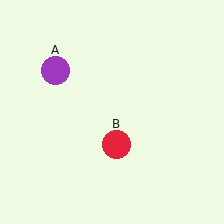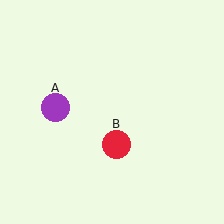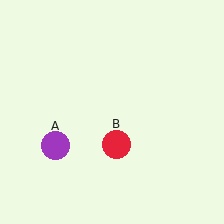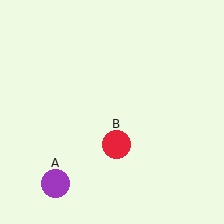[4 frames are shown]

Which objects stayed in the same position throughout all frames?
Red circle (object B) remained stationary.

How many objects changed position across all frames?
1 object changed position: purple circle (object A).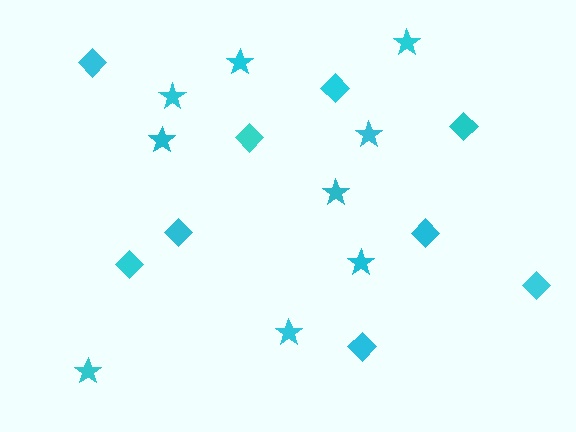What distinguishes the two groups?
There are 2 groups: one group of diamonds (9) and one group of stars (9).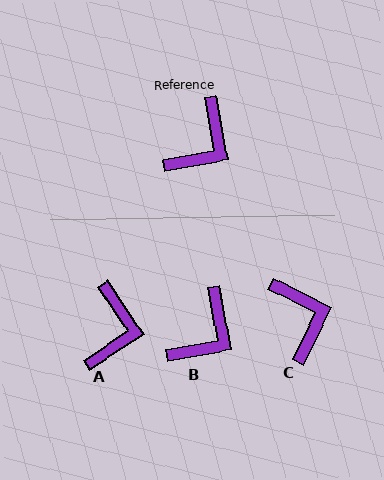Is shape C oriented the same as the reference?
No, it is off by about 54 degrees.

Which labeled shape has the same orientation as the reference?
B.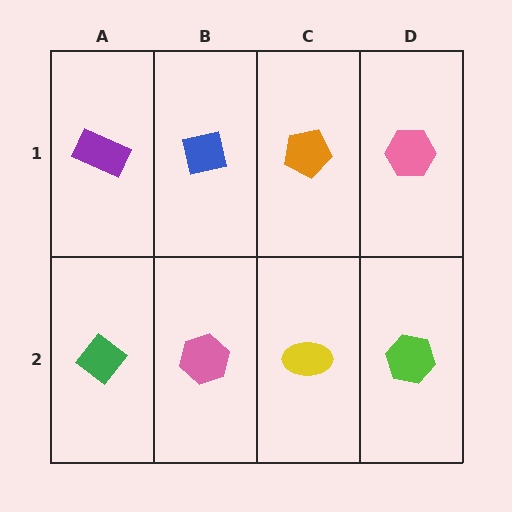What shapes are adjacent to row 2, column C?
An orange pentagon (row 1, column C), a pink hexagon (row 2, column B), a lime hexagon (row 2, column D).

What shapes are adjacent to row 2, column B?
A blue square (row 1, column B), a green diamond (row 2, column A), a yellow ellipse (row 2, column C).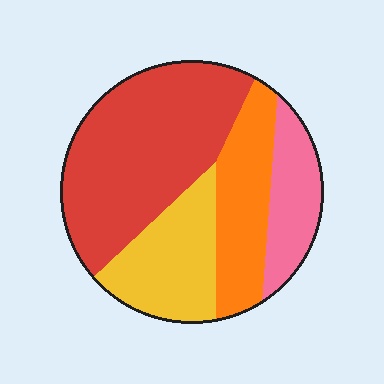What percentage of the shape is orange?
Orange covers 20% of the shape.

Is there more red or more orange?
Red.